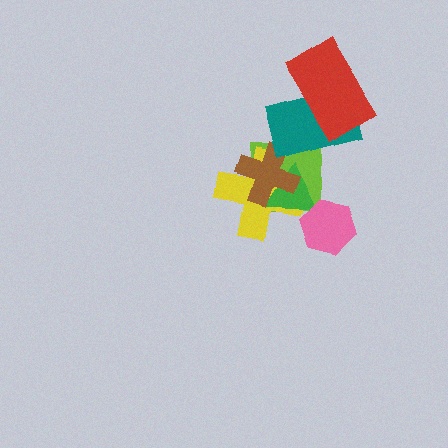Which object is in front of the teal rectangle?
The red rectangle is in front of the teal rectangle.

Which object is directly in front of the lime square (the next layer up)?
The yellow cross is directly in front of the lime square.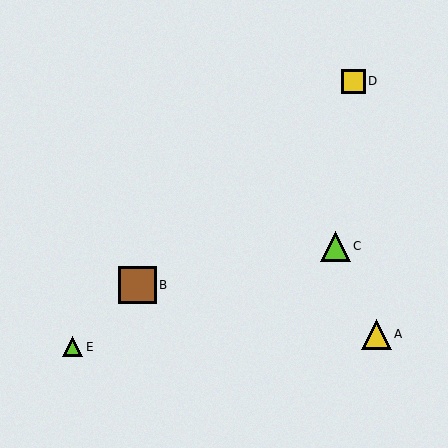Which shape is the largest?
The brown square (labeled B) is the largest.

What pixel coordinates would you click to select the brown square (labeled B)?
Click at (138, 285) to select the brown square B.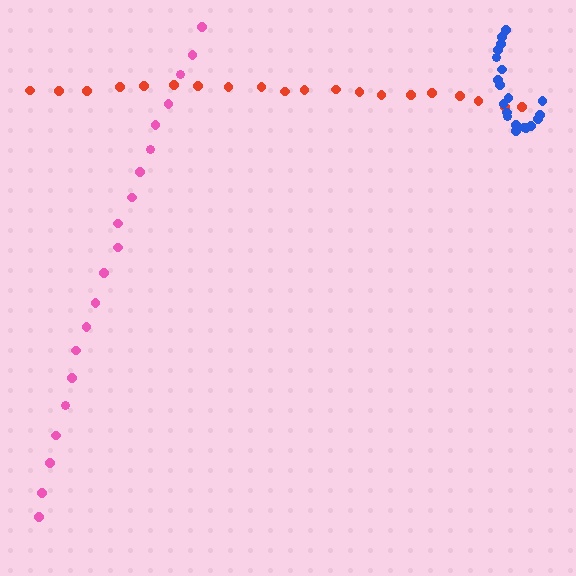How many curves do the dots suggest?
There are 3 distinct paths.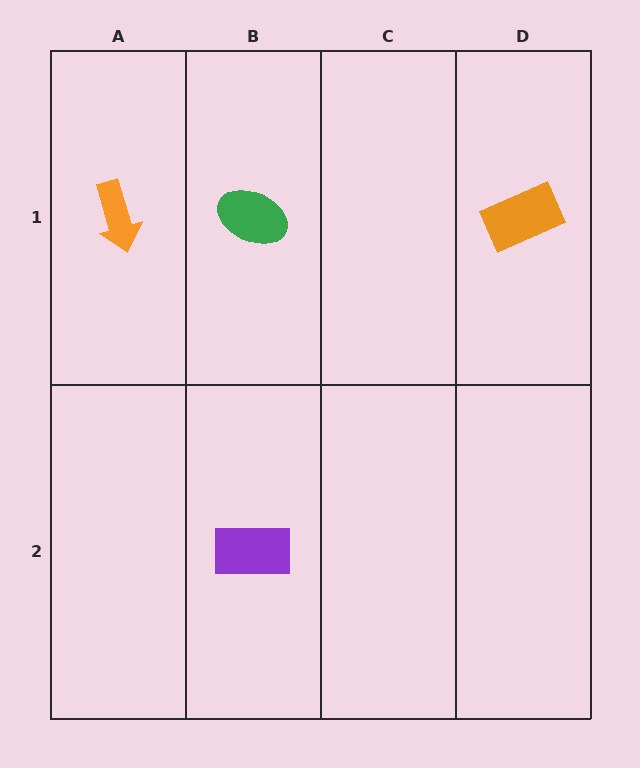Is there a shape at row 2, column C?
No, that cell is empty.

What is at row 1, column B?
A green ellipse.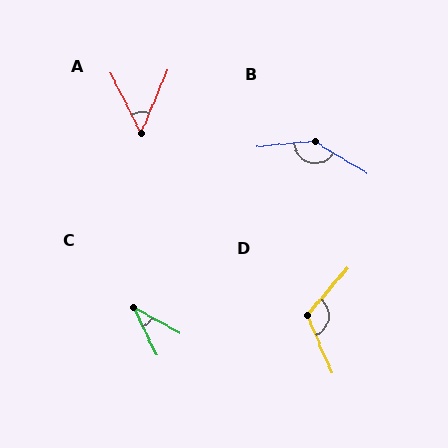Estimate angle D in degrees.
Approximately 116 degrees.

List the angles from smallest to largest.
C (35°), A (50°), D (116°), B (144°).